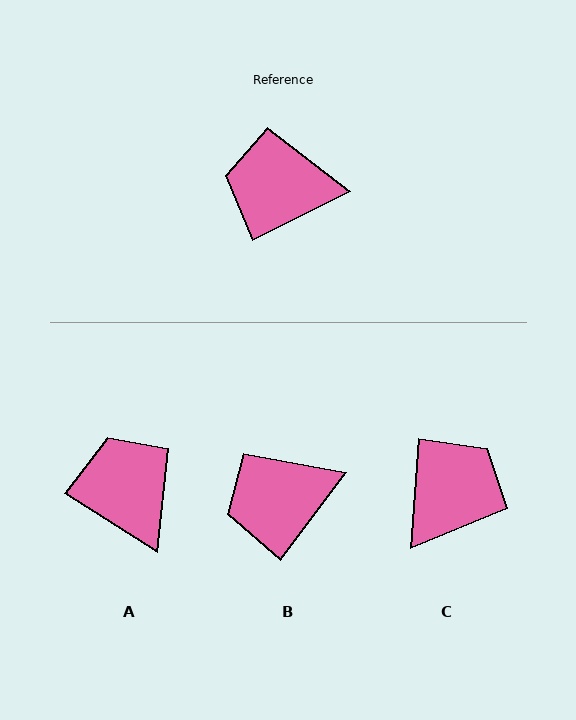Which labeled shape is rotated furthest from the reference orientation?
C, about 120 degrees away.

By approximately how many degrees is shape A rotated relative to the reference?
Approximately 59 degrees clockwise.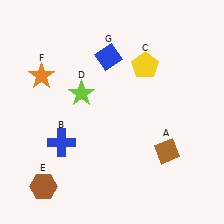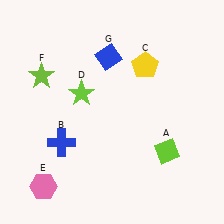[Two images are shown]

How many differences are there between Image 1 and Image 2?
There are 3 differences between the two images.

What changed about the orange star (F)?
In Image 1, F is orange. In Image 2, it changed to lime.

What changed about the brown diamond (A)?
In Image 1, A is brown. In Image 2, it changed to lime.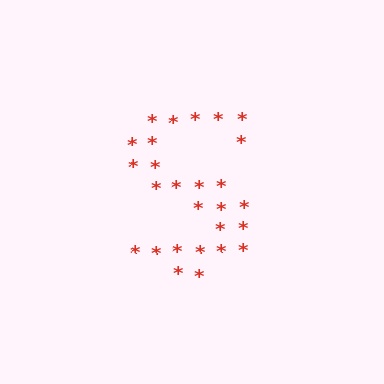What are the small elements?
The small elements are asterisks.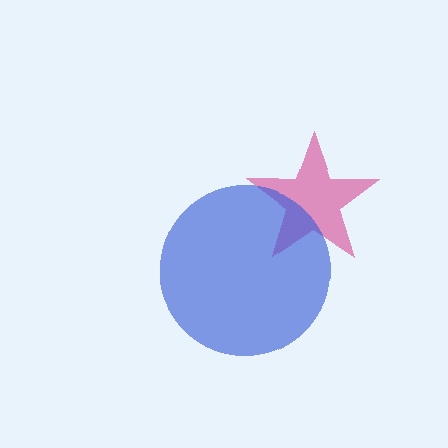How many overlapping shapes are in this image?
There are 2 overlapping shapes in the image.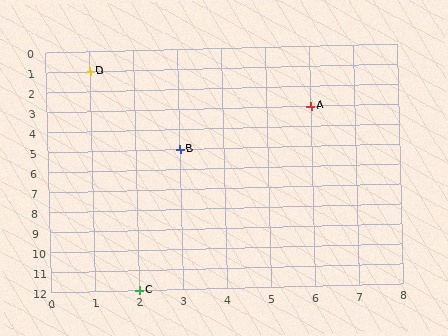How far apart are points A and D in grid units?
Points A and D are 5 columns and 2 rows apart (about 5.4 grid units diagonally).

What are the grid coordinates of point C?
Point C is at grid coordinates (2, 12).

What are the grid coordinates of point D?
Point D is at grid coordinates (1, 1).